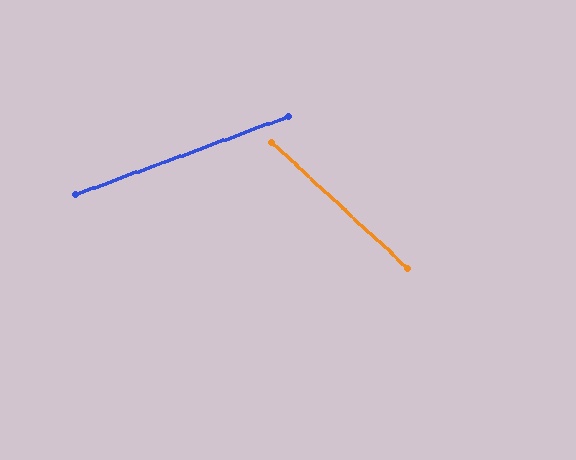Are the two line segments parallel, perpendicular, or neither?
Neither parallel nor perpendicular — they differ by about 63°.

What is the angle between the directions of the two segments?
Approximately 63 degrees.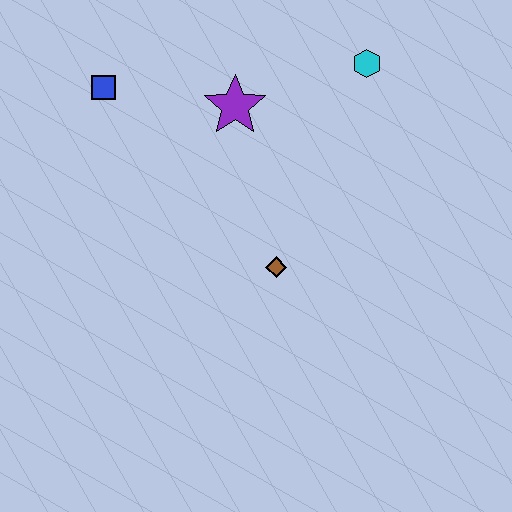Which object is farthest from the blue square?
The cyan hexagon is farthest from the blue square.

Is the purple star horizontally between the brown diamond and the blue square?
Yes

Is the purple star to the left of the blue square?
No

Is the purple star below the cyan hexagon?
Yes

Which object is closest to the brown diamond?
The purple star is closest to the brown diamond.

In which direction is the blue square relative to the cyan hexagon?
The blue square is to the left of the cyan hexagon.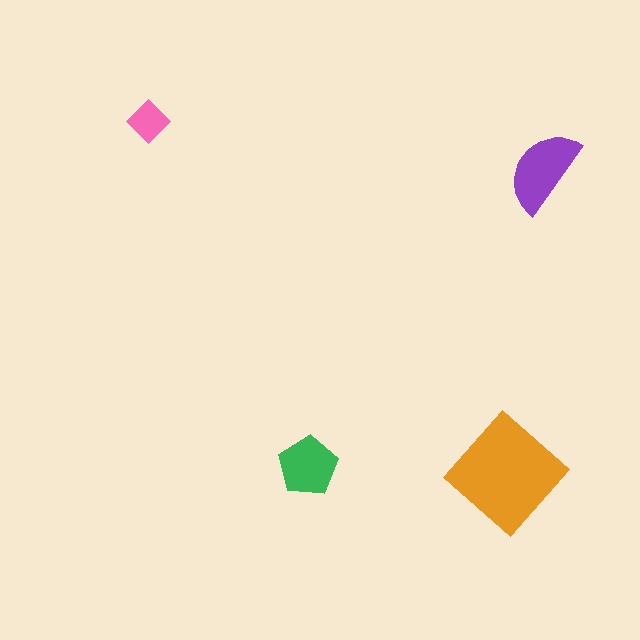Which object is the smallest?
The pink diamond.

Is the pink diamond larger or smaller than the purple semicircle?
Smaller.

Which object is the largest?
The orange diamond.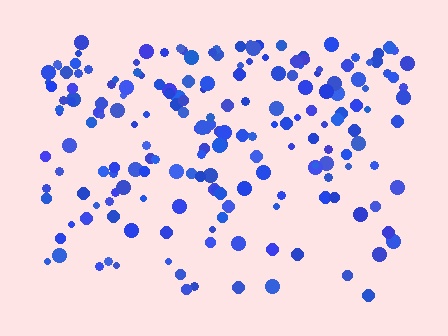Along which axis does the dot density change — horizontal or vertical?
Vertical.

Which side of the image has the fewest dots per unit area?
The bottom.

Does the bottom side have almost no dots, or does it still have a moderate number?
Still a moderate number, just noticeably fewer than the top.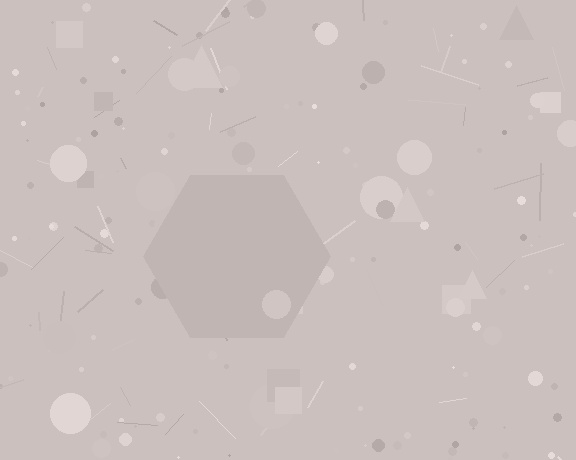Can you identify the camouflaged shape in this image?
The camouflaged shape is a hexagon.